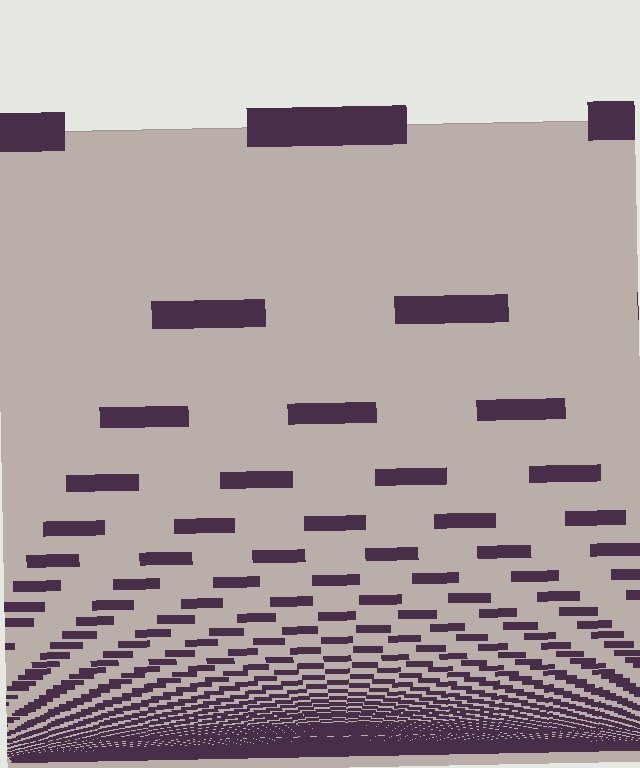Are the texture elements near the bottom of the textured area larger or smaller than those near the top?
Smaller. The gradient is inverted — elements near the bottom are smaller and denser.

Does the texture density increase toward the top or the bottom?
Density increases toward the bottom.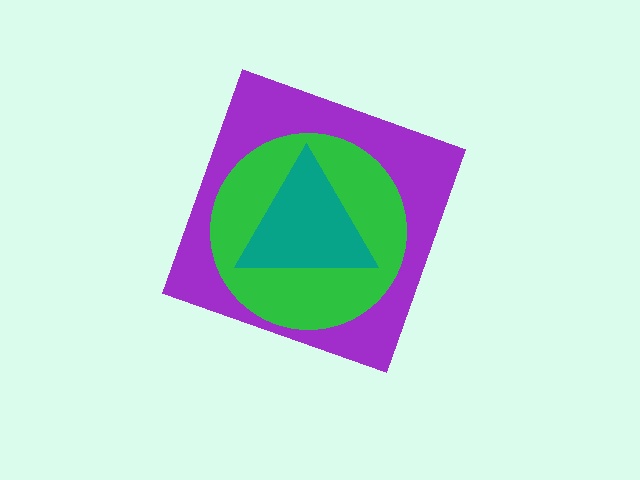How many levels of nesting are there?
3.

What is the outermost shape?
The purple diamond.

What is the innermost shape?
The teal triangle.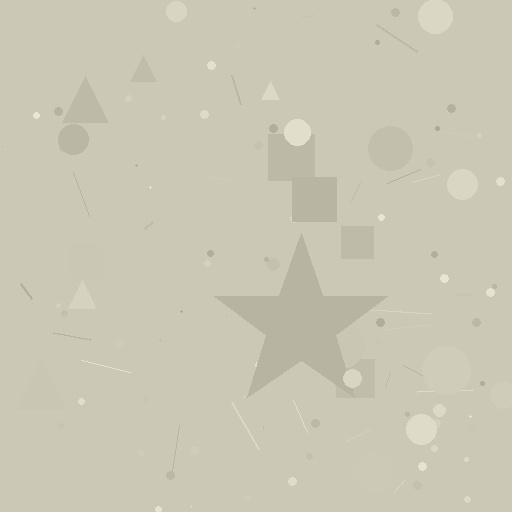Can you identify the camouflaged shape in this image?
The camouflaged shape is a star.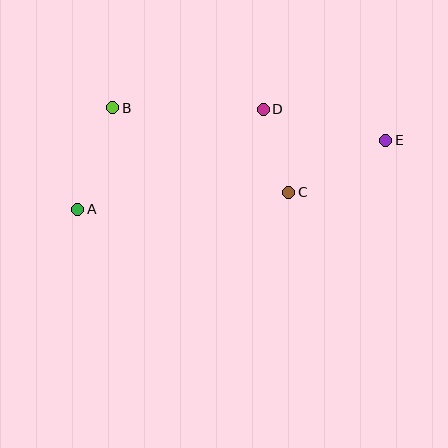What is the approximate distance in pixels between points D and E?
The distance between D and E is approximately 127 pixels.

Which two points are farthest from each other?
Points A and E are farthest from each other.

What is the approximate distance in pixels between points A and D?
The distance between A and D is approximately 211 pixels.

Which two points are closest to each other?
Points C and D are closest to each other.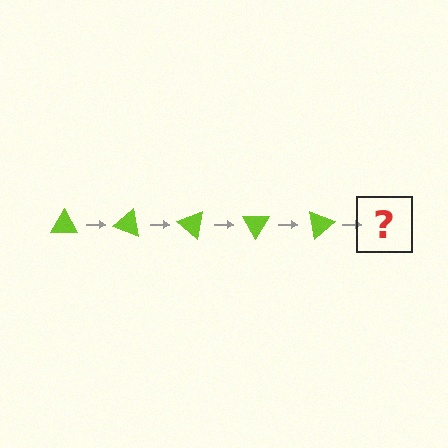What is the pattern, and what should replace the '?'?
The pattern is that the triangle rotates 20 degrees each step. The '?' should be a lime triangle rotated 100 degrees.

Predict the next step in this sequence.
The next step is a lime triangle rotated 100 degrees.